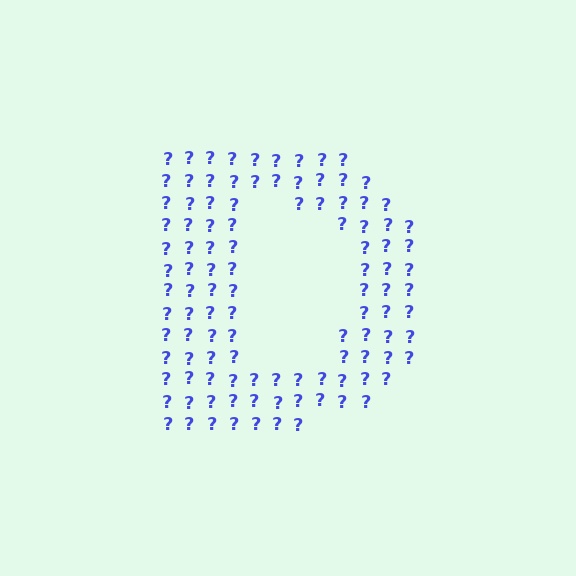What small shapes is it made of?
It is made of small question marks.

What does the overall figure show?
The overall figure shows the letter D.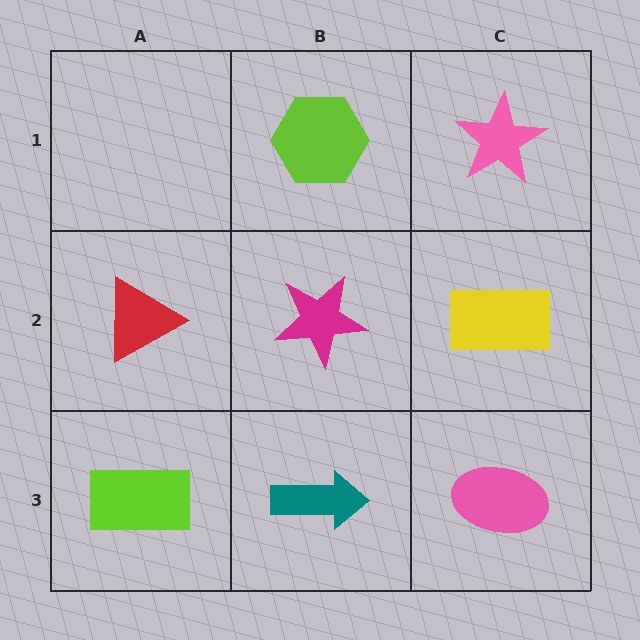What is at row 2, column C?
A yellow rectangle.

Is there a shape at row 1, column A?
No, that cell is empty.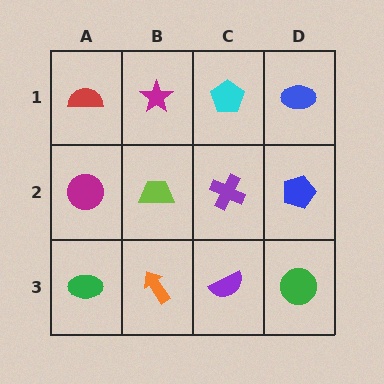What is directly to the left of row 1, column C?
A magenta star.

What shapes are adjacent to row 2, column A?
A red semicircle (row 1, column A), a green ellipse (row 3, column A), a lime trapezoid (row 2, column B).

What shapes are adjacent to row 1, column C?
A purple cross (row 2, column C), a magenta star (row 1, column B), a blue ellipse (row 1, column D).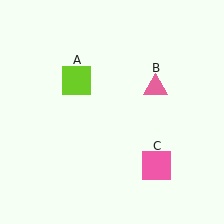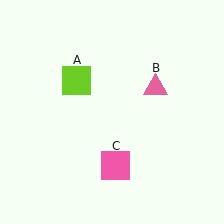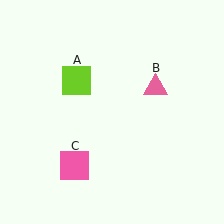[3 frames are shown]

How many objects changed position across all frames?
1 object changed position: pink square (object C).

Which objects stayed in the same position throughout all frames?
Lime square (object A) and pink triangle (object B) remained stationary.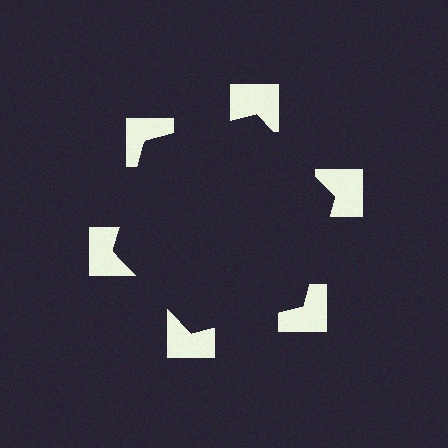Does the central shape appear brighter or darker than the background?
It typically appears slightly darker than the background, even though no actual brightness change is drawn.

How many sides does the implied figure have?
6 sides.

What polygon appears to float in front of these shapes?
An illusory hexagon — its edges are inferred from the aligned wedge cuts in the notched squares, not physically drawn.